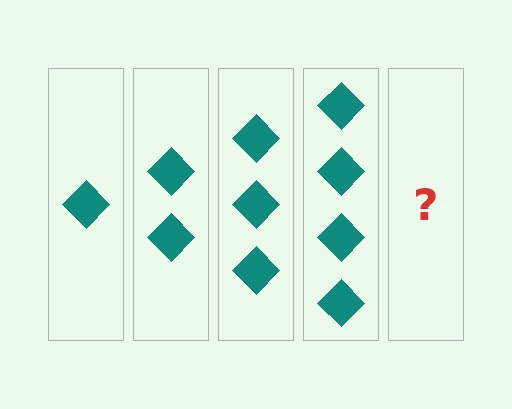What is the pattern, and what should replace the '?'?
The pattern is that each step adds one more diamond. The '?' should be 5 diamonds.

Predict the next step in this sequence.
The next step is 5 diamonds.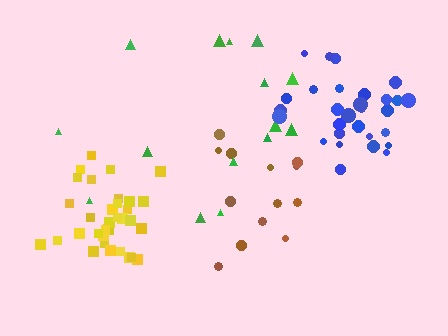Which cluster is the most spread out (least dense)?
Green.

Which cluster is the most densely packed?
Yellow.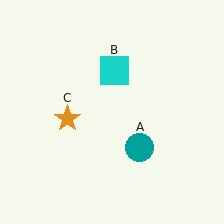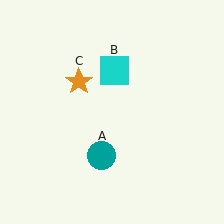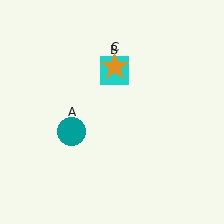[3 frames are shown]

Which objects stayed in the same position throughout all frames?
Cyan square (object B) remained stationary.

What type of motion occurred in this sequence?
The teal circle (object A), orange star (object C) rotated clockwise around the center of the scene.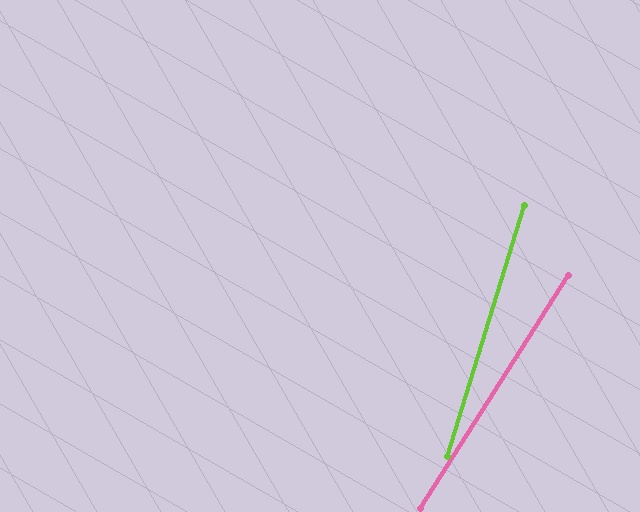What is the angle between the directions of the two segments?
Approximately 15 degrees.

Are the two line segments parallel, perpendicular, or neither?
Neither parallel nor perpendicular — they differ by about 15°.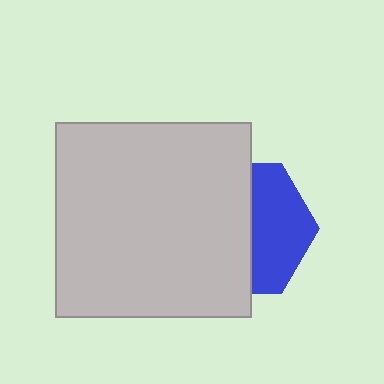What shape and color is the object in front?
The object in front is a light gray square.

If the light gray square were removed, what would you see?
You would see the complete blue hexagon.